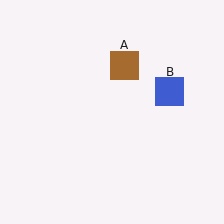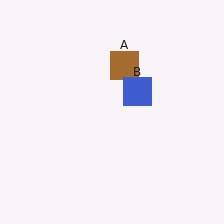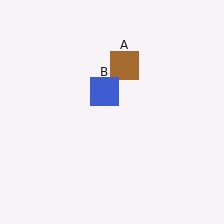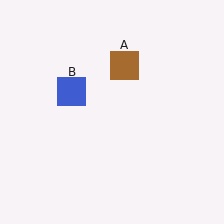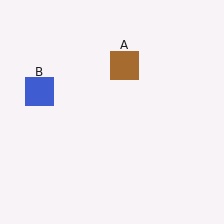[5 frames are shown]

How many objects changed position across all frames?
1 object changed position: blue square (object B).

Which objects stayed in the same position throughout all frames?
Brown square (object A) remained stationary.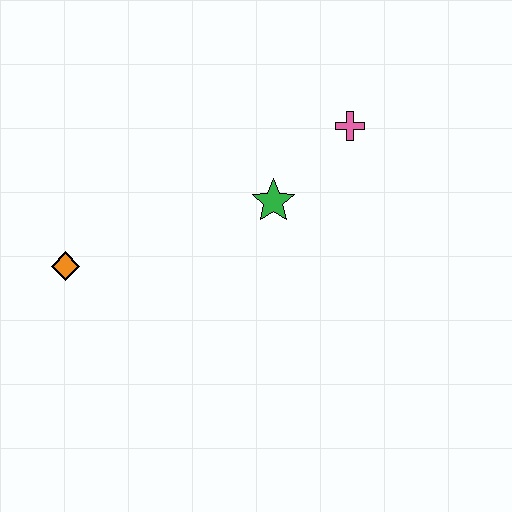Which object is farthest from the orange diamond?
The pink cross is farthest from the orange diamond.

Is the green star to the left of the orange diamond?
No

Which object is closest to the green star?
The pink cross is closest to the green star.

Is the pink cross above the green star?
Yes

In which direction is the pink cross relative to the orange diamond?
The pink cross is to the right of the orange diamond.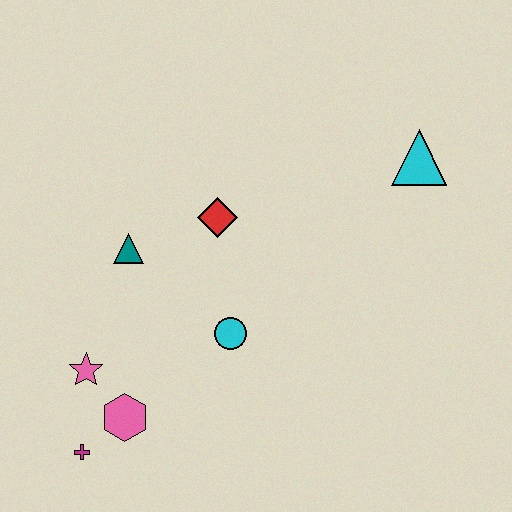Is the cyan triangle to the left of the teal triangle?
No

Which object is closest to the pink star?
The pink hexagon is closest to the pink star.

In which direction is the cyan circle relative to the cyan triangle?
The cyan circle is to the left of the cyan triangle.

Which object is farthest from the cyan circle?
The cyan triangle is farthest from the cyan circle.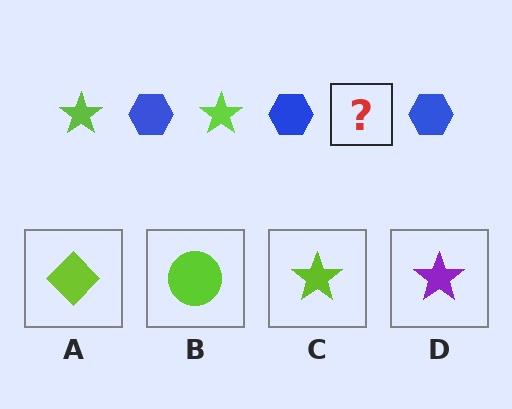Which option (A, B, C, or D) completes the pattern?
C.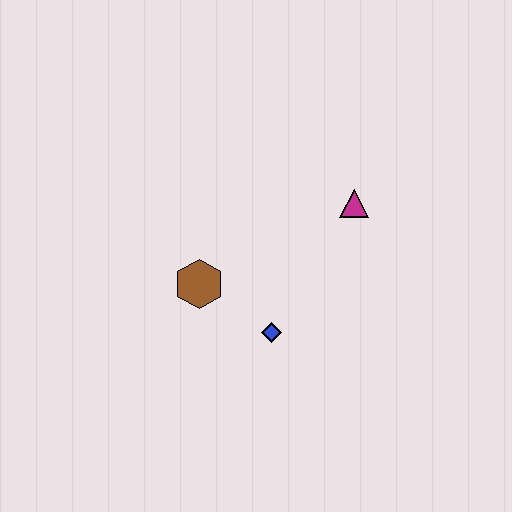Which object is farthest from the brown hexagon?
The magenta triangle is farthest from the brown hexagon.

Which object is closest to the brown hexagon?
The blue diamond is closest to the brown hexagon.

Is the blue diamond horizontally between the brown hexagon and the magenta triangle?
Yes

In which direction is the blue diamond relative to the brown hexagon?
The blue diamond is to the right of the brown hexagon.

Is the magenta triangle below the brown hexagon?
No